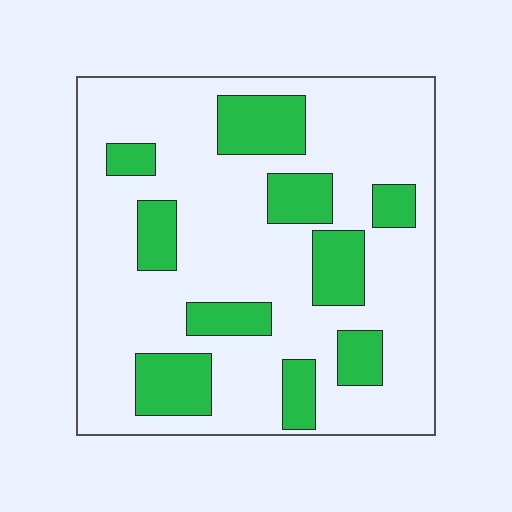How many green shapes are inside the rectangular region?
10.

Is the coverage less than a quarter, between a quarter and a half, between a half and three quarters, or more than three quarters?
Less than a quarter.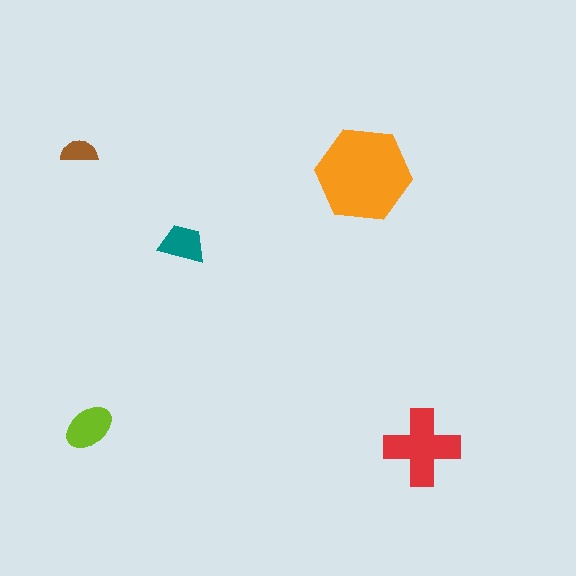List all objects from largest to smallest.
The orange hexagon, the red cross, the lime ellipse, the teal trapezoid, the brown semicircle.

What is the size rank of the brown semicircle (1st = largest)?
5th.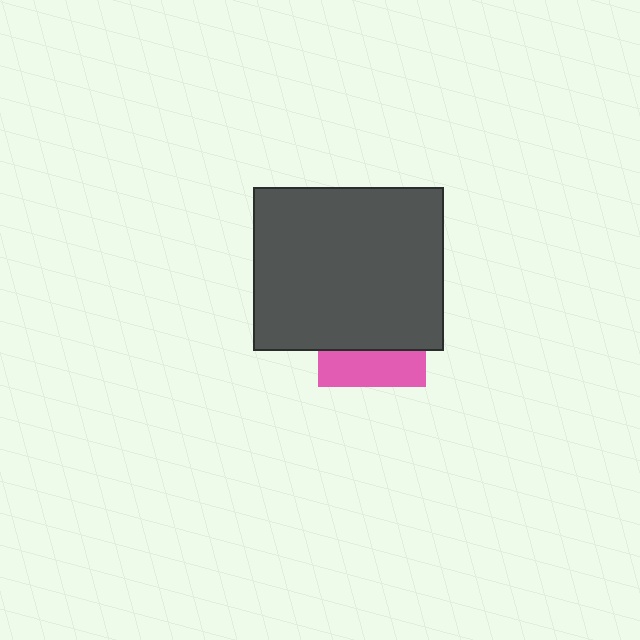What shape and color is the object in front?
The object in front is a dark gray rectangle.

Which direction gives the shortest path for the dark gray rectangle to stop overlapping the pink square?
Moving up gives the shortest separation.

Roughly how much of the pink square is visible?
A small part of it is visible (roughly 33%).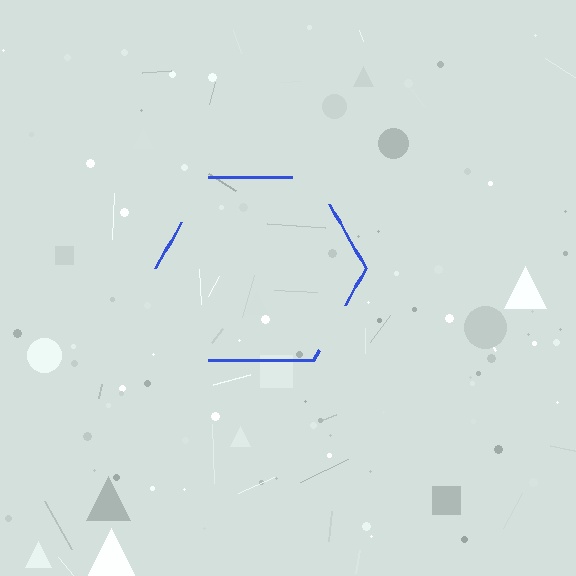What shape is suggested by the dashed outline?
The dashed outline suggests a hexagon.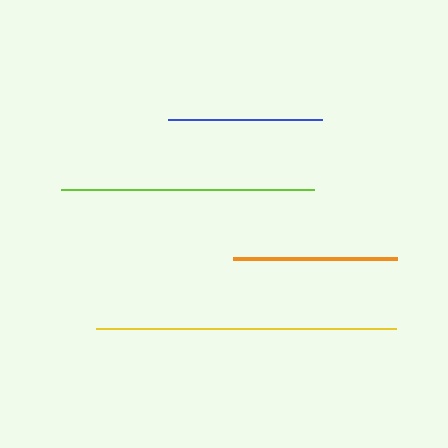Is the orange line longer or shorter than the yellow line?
The yellow line is longer than the orange line.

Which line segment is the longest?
The yellow line is the longest at approximately 300 pixels.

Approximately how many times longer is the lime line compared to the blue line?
The lime line is approximately 1.6 times the length of the blue line.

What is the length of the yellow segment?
The yellow segment is approximately 300 pixels long.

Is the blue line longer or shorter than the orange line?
The orange line is longer than the blue line.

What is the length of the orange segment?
The orange segment is approximately 165 pixels long.